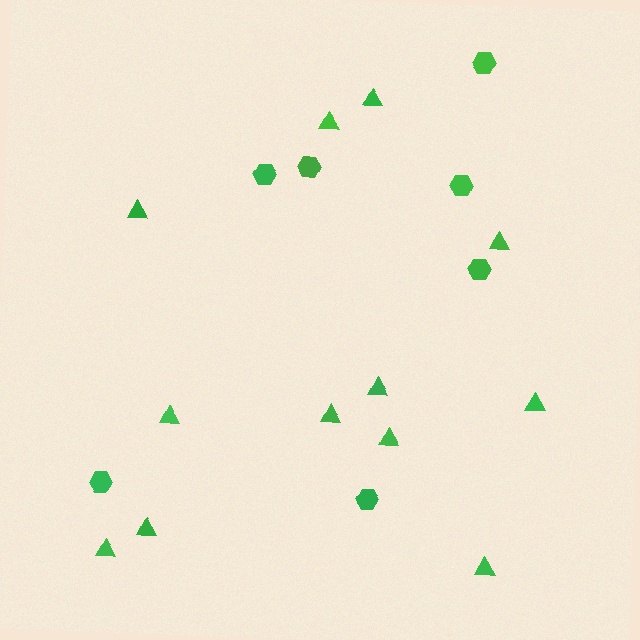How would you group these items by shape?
There are 2 groups: one group of hexagons (7) and one group of triangles (12).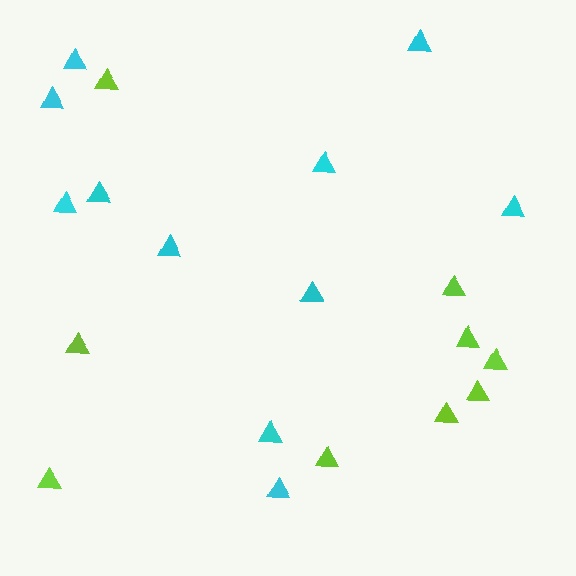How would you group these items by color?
There are 2 groups: one group of cyan triangles (11) and one group of lime triangles (9).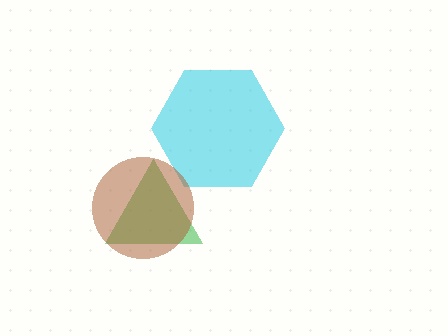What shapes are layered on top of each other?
The layered shapes are: a cyan hexagon, a green triangle, a brown circle.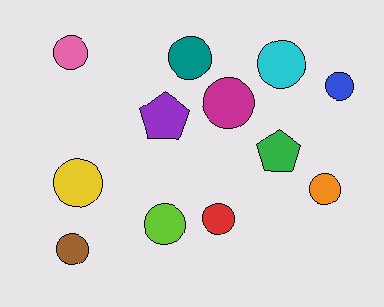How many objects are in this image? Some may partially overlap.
There are 12 objects.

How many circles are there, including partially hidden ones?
There are 10 circles.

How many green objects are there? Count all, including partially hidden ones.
There is 1 green object.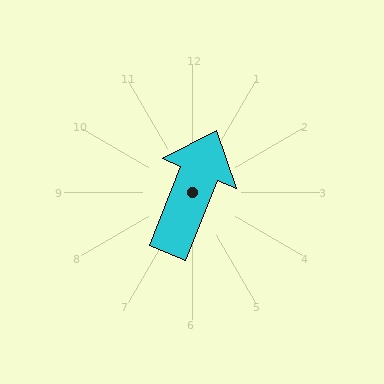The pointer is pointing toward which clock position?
Roughly 1 o'clock.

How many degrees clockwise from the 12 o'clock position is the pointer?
Approximately 22 degrees.